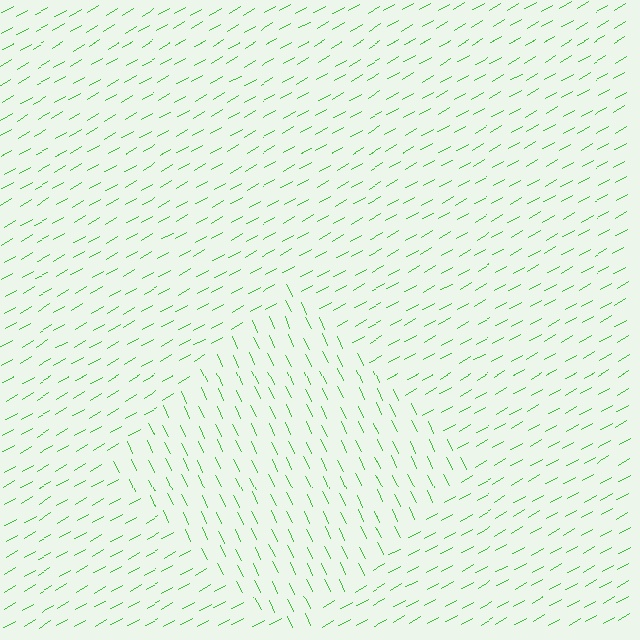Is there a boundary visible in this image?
Yes, there is a texture boundary formed by a change in line orientation.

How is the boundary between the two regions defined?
The boundary is defined purely by a change in line orientation (approximately 86 degrees difference). All lines are the same color and thickness.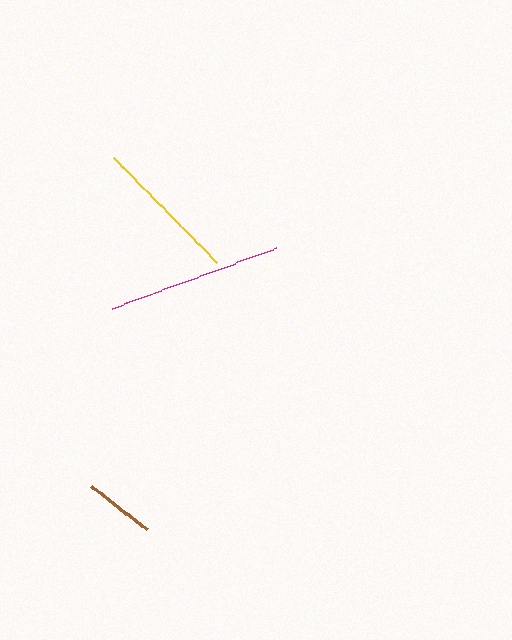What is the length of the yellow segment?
The yellow segment is approximately 148 pixels long.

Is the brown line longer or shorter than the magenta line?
The magenta line is longer than the brown line.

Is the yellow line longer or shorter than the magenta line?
The magenta line is longer than the yellow line.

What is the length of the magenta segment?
The magenta segment is approximately 175 pixels long.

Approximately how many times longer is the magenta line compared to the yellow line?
The magenta line is approximately 1.2 times the length of the yellow line.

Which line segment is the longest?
The magenta line is the longest at approximately 175 pixels.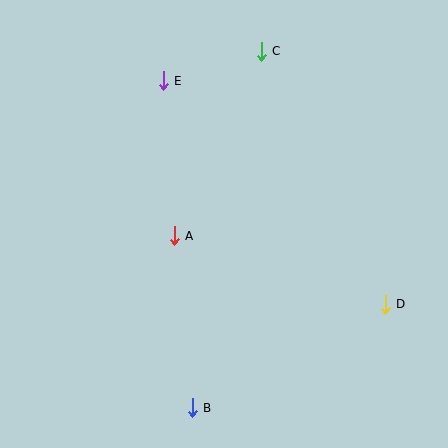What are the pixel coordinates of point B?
Point B is at (192, 408).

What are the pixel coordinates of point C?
Point C is at (261, 51).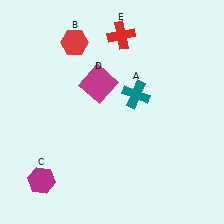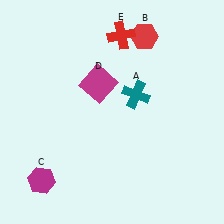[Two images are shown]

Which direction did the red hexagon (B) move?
The red hexagon (B) moved right.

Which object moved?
The red hexagon (B) moved right.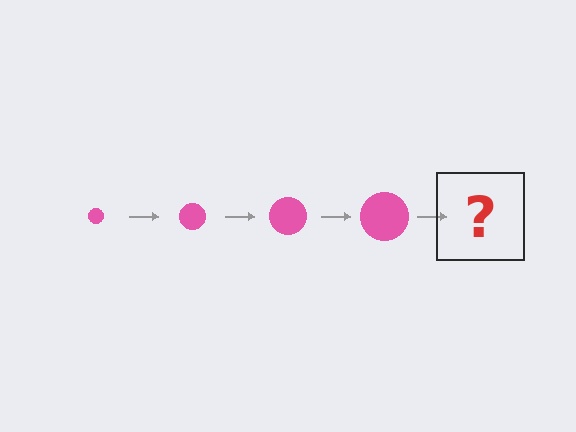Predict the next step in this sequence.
The next step is a pink circle, larger than the previous one.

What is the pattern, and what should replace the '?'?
The pattern is that the circle gets progressively larger each step. The '?' should be a pink circle, larger than the previous one.